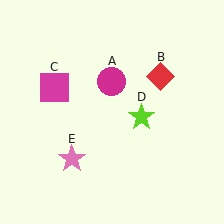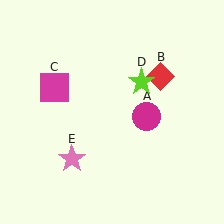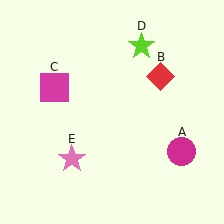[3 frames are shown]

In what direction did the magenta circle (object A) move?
The magenta circle (object A) moved down and to the right.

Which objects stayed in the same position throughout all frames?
Red diamond (object B) and magenta square (object C) and pink star (object E) remained stationary.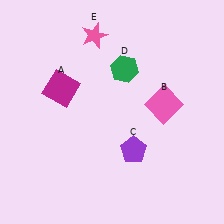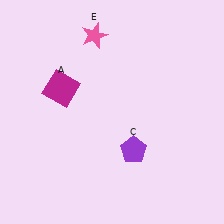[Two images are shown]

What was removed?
The green hexagon (D), the pink square (B) were removed in Image 2.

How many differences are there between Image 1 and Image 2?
There are 2 differences between the two images.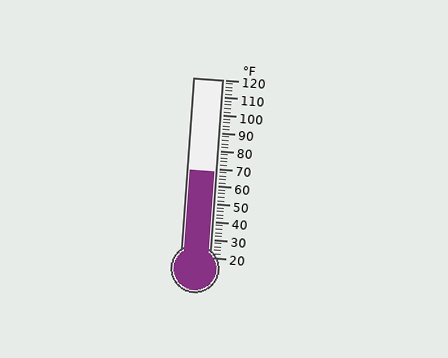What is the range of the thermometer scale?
The thermometer scale ranges from 20°F to 120°F.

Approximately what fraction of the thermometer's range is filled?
The thermometer is filled to approximately 50% of its range.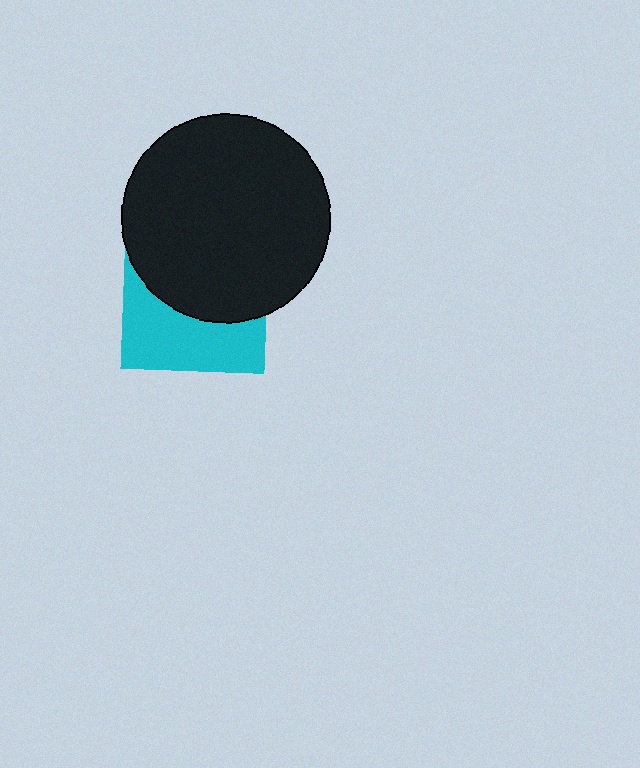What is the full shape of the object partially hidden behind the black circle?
The partially hidden object is a cyan square.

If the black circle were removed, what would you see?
You would see the complete cyan square.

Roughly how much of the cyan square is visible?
A small part of it is visible (roughly 45%).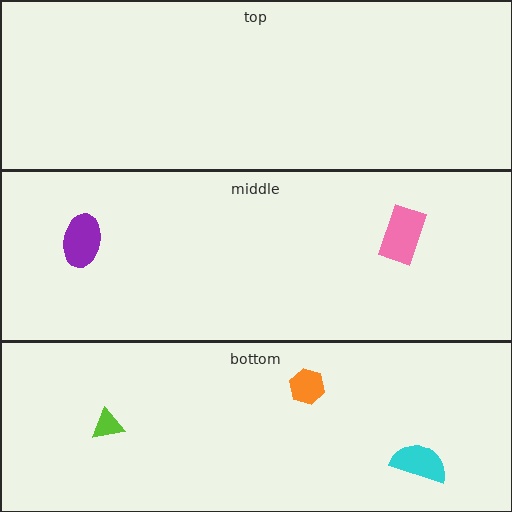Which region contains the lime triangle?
The bottom region.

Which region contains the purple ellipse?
The middle region.